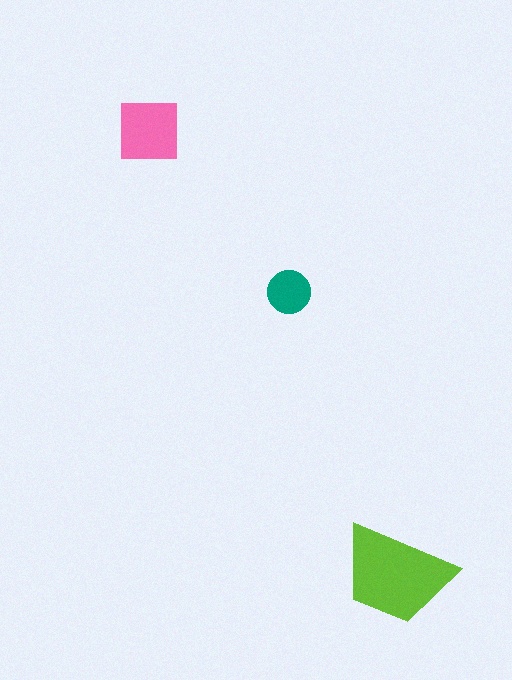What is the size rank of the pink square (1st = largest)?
2nd.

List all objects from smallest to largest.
The teal circle, the pink square, the lime trapezoid.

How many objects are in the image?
There are 3 objects in the image.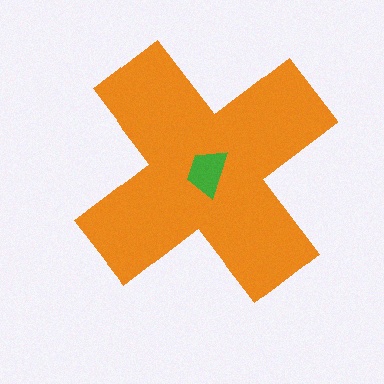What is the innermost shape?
The green trapezoid.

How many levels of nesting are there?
2.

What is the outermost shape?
The orange cross.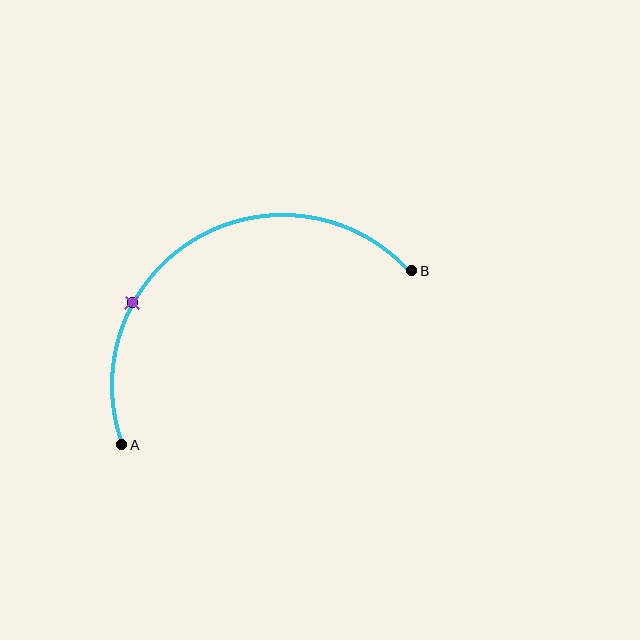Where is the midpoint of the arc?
The arc midpoint is the point on the curve farthest from the straight line joining A and B. It sits above that line.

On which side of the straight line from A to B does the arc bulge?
The arc bulges above the straight line connecting A and B.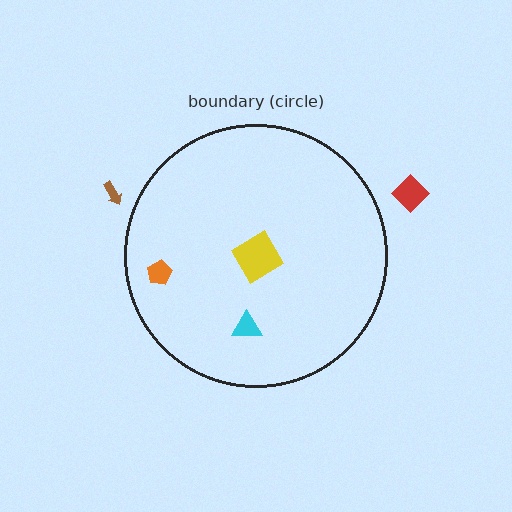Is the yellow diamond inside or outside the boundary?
Inside.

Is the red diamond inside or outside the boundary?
Outside.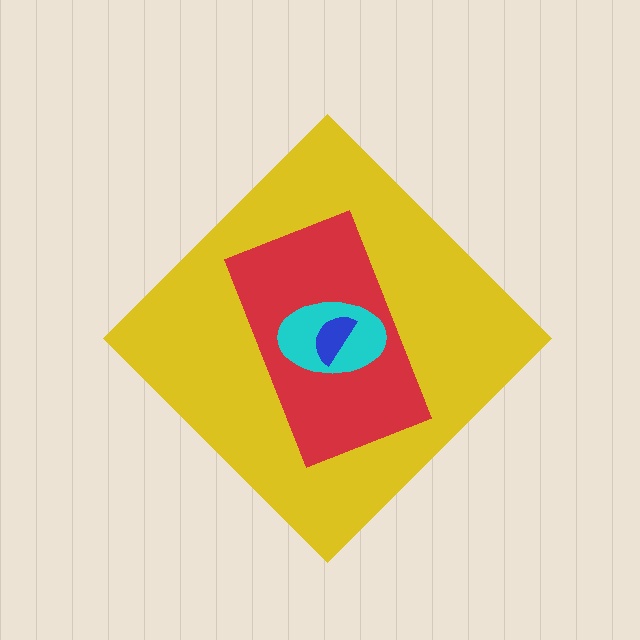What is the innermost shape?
The blue semicircle.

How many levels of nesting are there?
4.